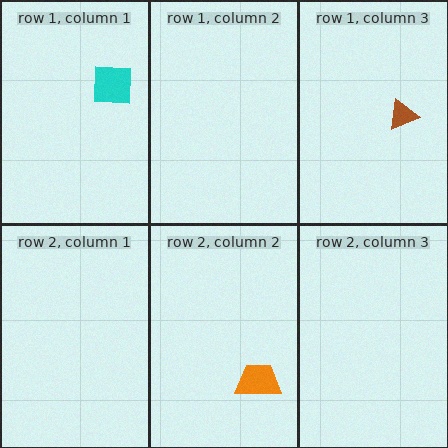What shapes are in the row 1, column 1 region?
The cyan square.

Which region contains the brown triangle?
The row 1, column 3 region.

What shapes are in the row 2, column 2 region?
The orange trapezoid.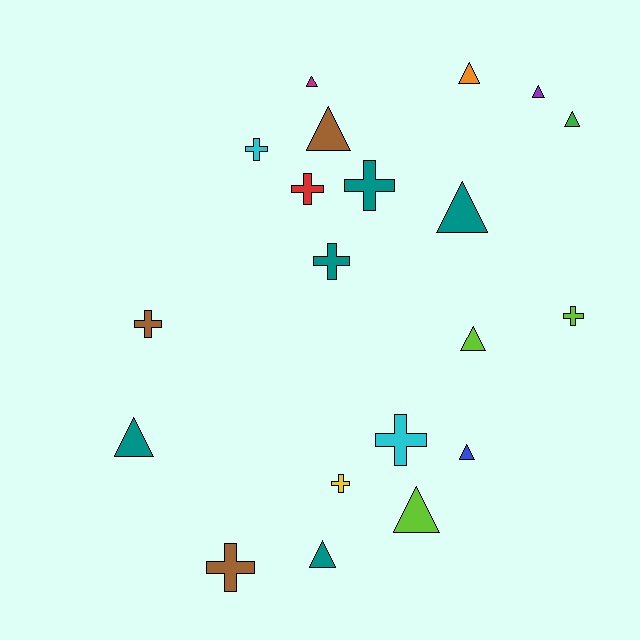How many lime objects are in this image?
There are 3 lime objects.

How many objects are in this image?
There are 20 objects.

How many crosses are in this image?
There are 9 crosses.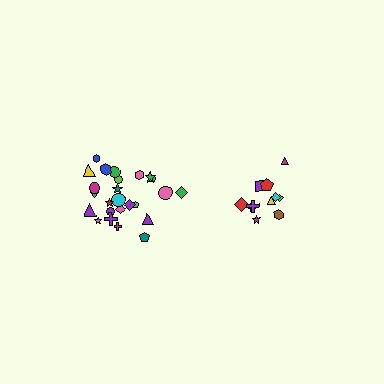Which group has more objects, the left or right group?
The left group.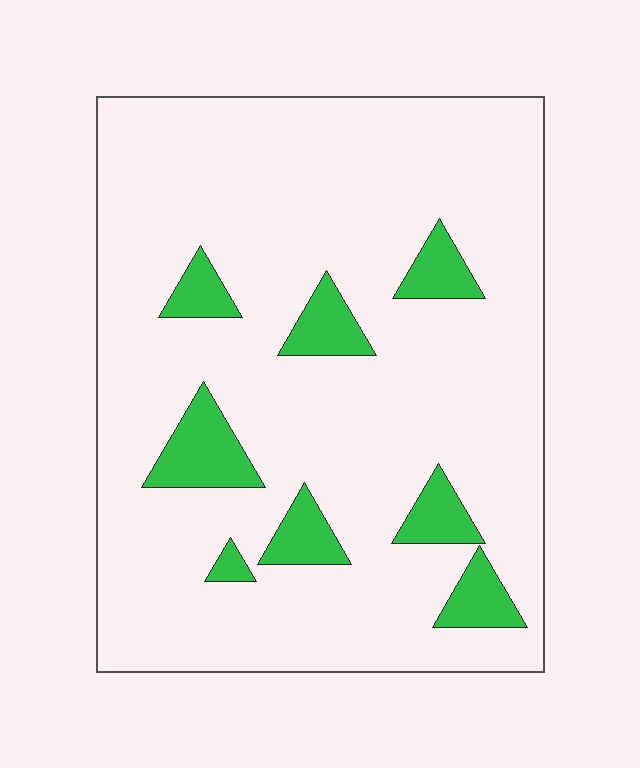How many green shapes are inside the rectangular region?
8.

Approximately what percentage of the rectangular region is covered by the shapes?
Approximately 10%.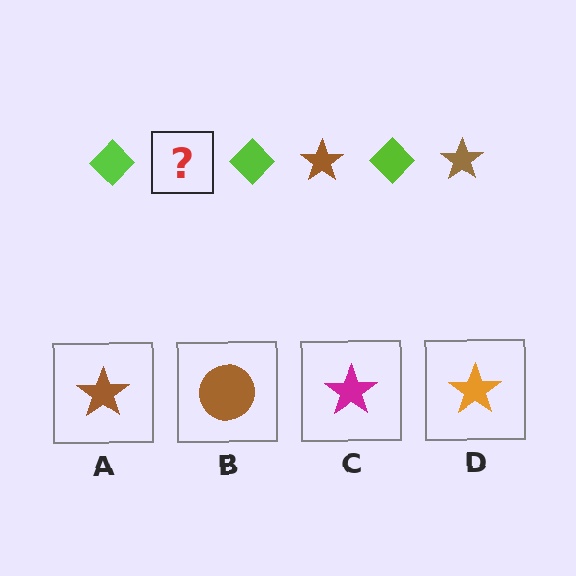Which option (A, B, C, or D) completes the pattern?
A.